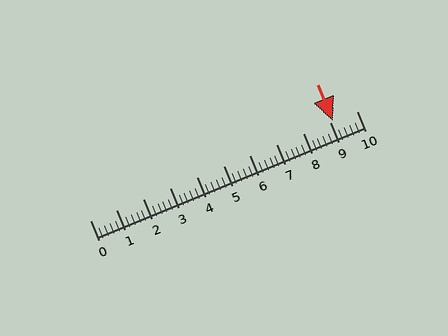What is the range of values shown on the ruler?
The ruler shows values from 0 to 10.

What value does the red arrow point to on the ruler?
The red arrow points to approximately 9.1.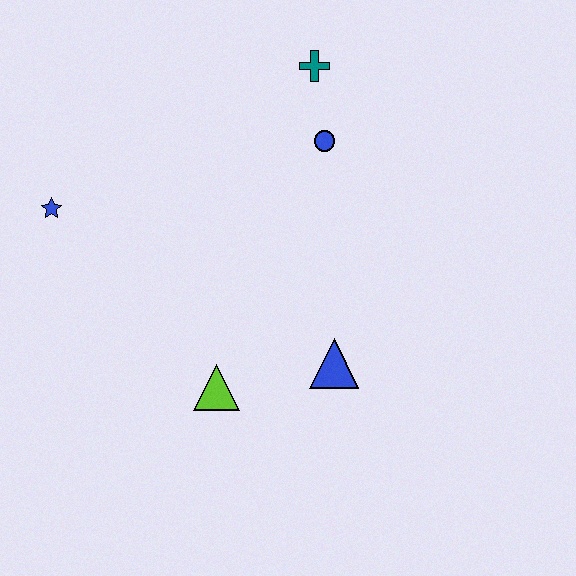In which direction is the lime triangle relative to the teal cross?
The lime triangle is below the teal cross.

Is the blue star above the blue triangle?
Yes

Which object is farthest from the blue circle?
The blue star is farthest from the blue circle.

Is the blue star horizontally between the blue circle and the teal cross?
No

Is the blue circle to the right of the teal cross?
Yes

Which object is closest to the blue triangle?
The lime triangle is closest to the blue triangle.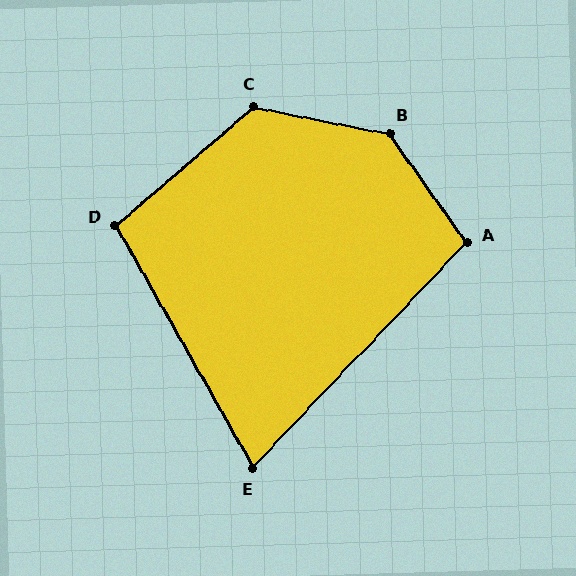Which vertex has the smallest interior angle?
E, at approximately 73 degrees.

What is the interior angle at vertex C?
Approximately 128 degrees (obtuse).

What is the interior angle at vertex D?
Approximately 101 degrees (obtuse).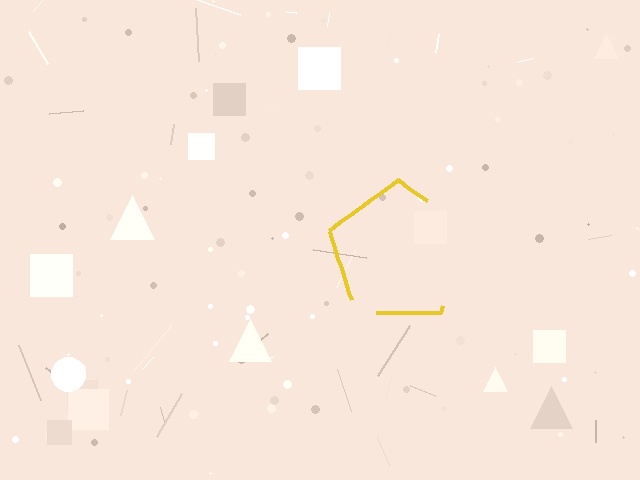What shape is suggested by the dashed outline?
The dashed outline suggests a pentagon.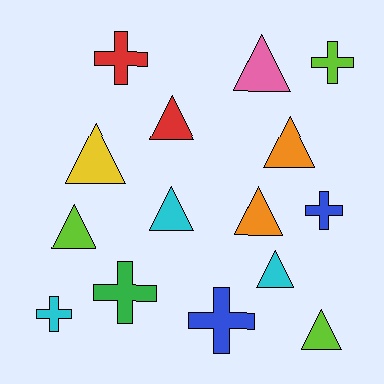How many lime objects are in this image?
There are 3 lime objects.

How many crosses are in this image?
There are 6 crosses.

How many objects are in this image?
There are 15 objects.